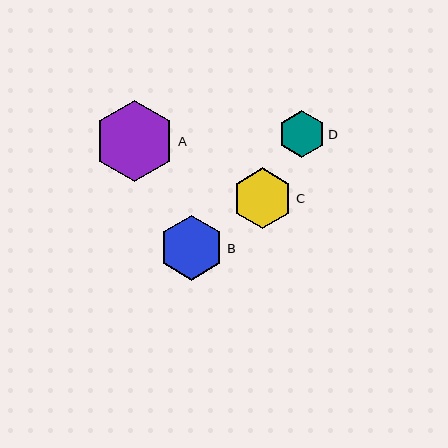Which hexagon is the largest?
Hexagon A is the largest with a size of approximately 81 pixels.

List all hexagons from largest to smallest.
From largest to smallest: A, B, C, D.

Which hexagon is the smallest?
Hexagon D is the smallest with a size of approximately 47 pixels.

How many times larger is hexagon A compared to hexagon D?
Hexagon A is approximately 1.7 times the size of hexagon D.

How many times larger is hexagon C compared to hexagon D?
Hexagon C is approximately 1.3 times the size of hexagon D.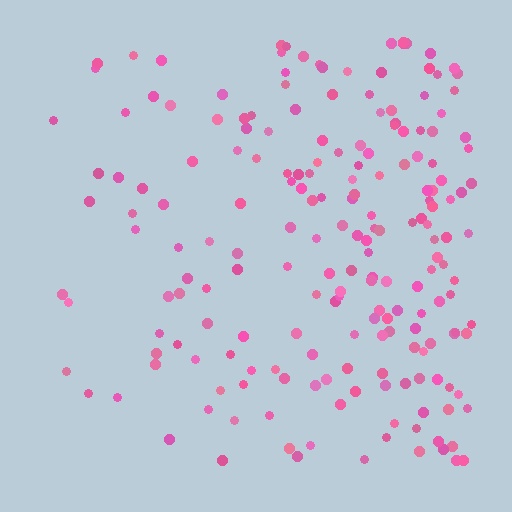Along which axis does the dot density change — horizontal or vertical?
Horizontal.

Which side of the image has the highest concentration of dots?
The right.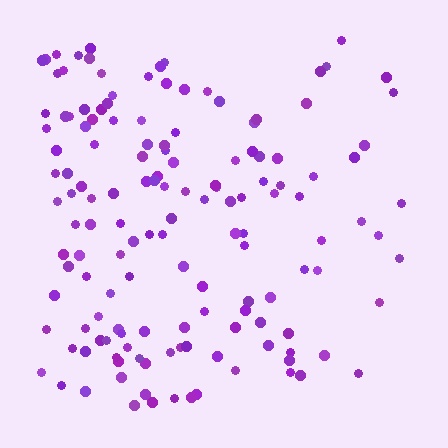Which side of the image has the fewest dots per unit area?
The right.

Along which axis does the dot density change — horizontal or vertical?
Horizontal.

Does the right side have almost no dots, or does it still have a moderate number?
Still a moderate number, just noticeably fewer than the left.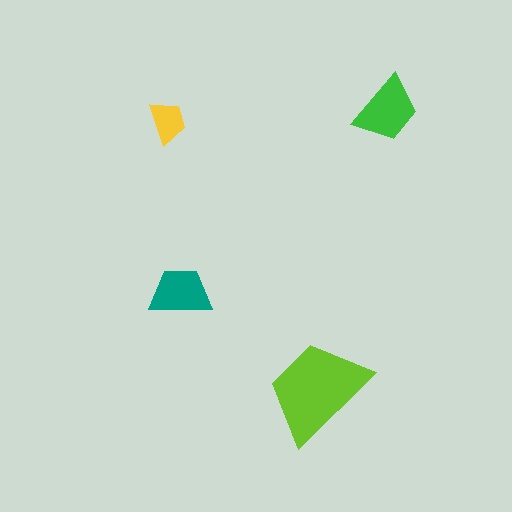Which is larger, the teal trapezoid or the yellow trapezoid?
The teal one.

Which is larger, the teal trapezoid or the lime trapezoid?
The lime one.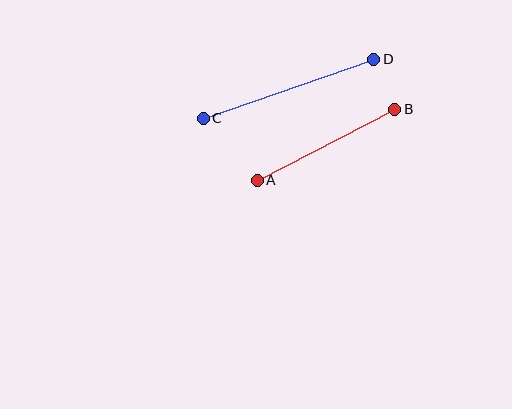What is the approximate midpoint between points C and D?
The midpoint is at approximately (288, 89) pixels.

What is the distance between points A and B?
The distance is approximately 155 pixels.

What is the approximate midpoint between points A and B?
The midpoint is at approximately (326, 145) pixels.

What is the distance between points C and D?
The distance is approximately 181 pixels.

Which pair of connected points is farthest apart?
Points C and D are farthest apart.